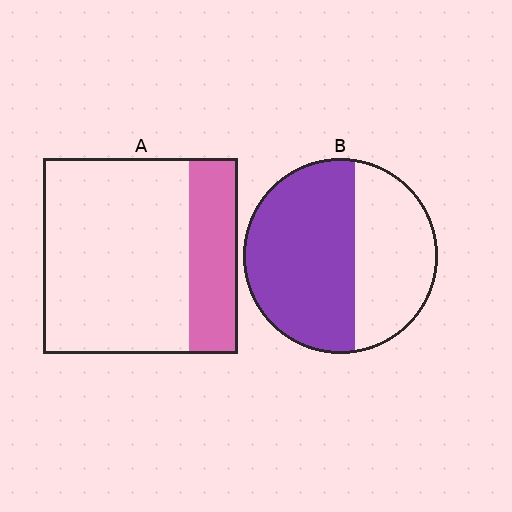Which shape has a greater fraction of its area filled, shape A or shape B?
Shape B.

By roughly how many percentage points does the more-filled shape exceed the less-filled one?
By roughly 35 percentage points (B over A).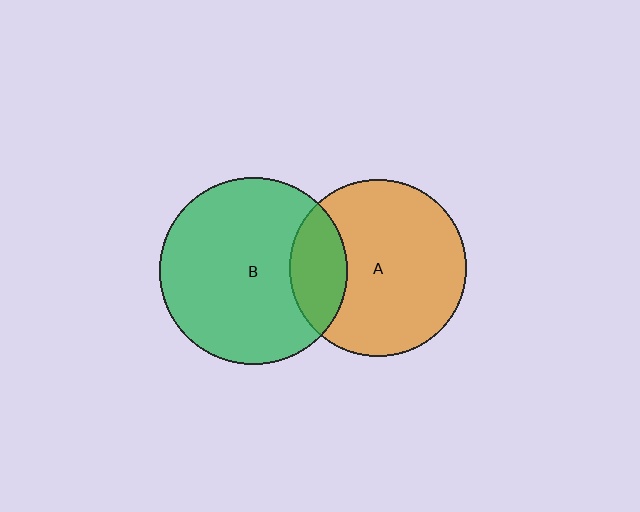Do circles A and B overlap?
Yes.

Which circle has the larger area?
Circle B (green).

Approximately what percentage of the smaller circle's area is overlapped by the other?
Approximately 20%.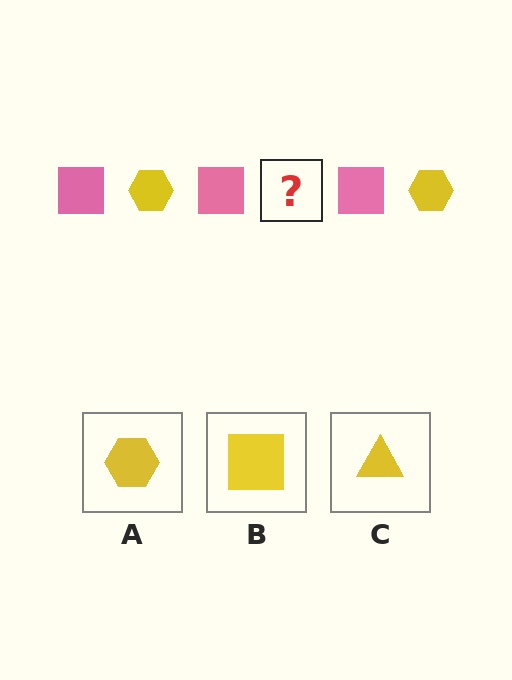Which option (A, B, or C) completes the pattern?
A.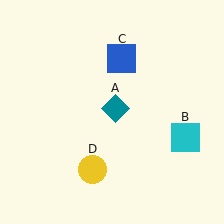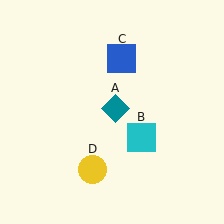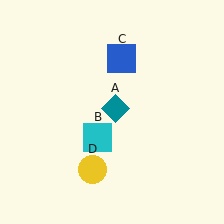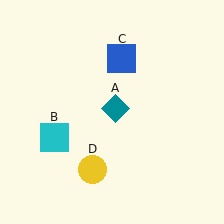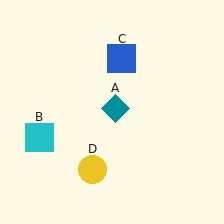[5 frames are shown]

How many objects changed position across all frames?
1 object changed position: cyan square (object B).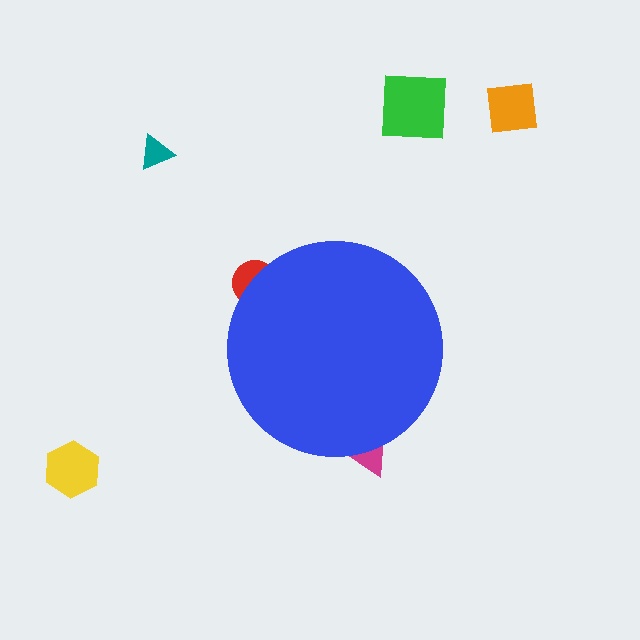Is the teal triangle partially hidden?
No, the teal triangle is fully visible.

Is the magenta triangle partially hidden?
Yes, the magenta triangle is partially hidden behind the blue circle.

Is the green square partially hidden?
No, the green square is fully visible.